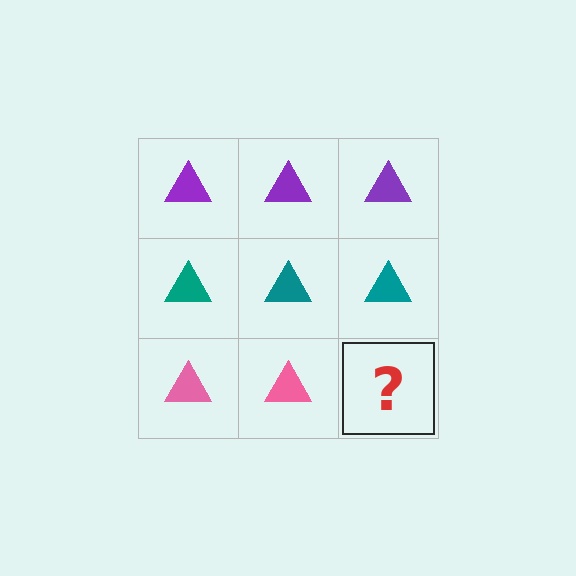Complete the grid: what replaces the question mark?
The question mark should be replaced with a pink triangle.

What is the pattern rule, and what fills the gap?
The rule is that each row has a consistent color. The gap should be filled with a pink triangle.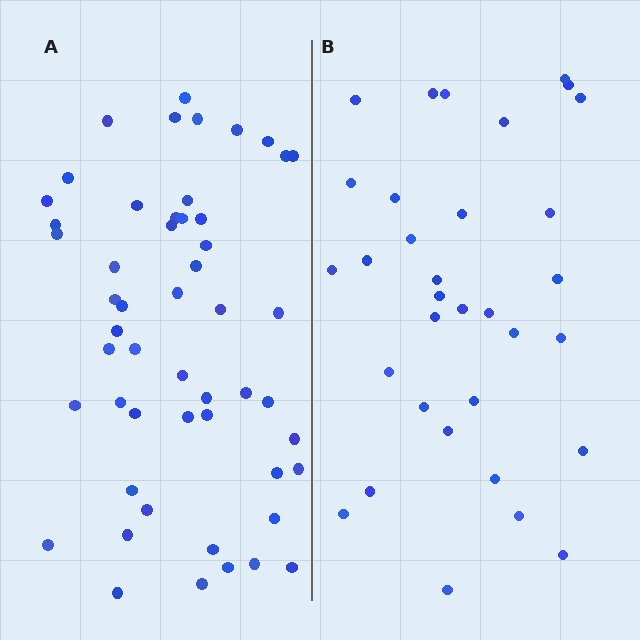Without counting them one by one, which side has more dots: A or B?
Region A (the left region) has more dots.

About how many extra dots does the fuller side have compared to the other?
Region A has approximately 20 more dots than region B.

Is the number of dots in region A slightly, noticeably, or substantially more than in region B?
Region A has substantially more. The ratio is roughly 1.6 to 1.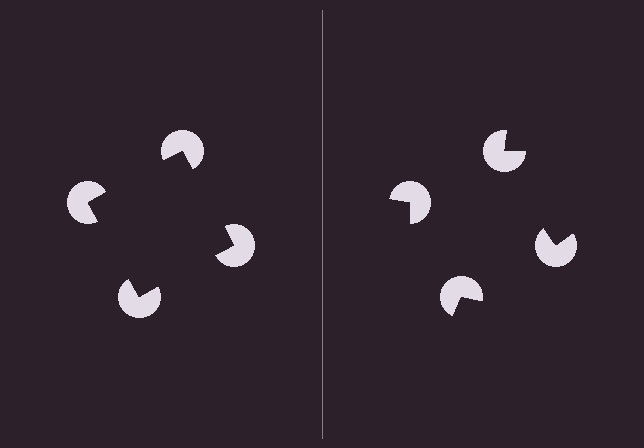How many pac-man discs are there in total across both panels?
8 — 4 on each side.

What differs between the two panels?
The pac-man discs are positioned identically on both sides; only the wedge orientations differ. On the left they align to a square; on the right they are misaligned.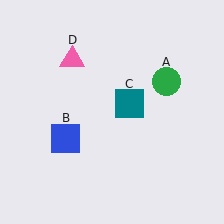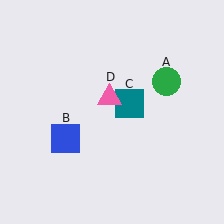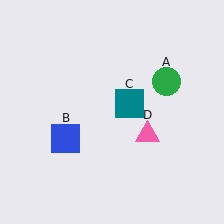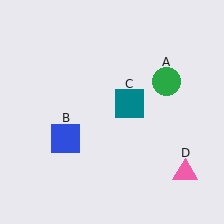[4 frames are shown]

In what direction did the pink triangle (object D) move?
The pink triangle (object D) moved down and to the right.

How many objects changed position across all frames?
1 object changed position: pink triangle (object D).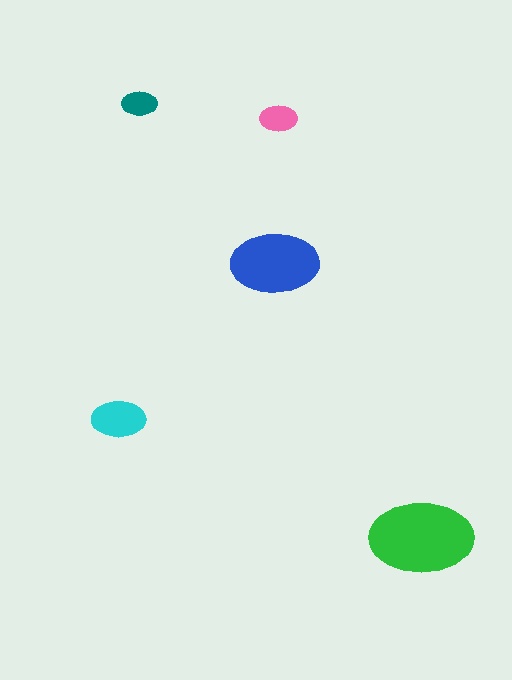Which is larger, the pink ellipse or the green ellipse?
The green one.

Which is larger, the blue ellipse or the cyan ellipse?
The blue one.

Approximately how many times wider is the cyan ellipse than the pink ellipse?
About 1.5 times wider.